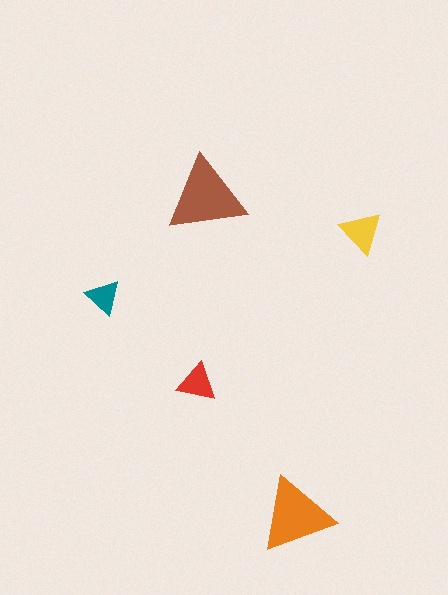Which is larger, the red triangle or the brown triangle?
The brown one.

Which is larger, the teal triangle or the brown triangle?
The brown one.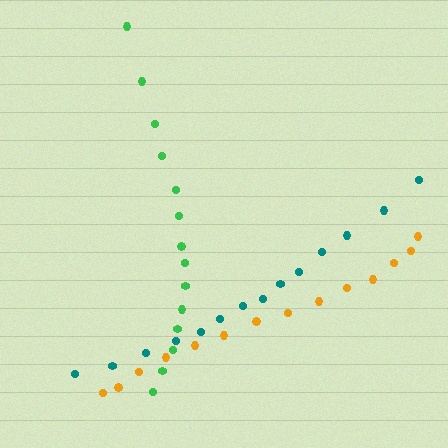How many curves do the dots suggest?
There are 3 distinct paths.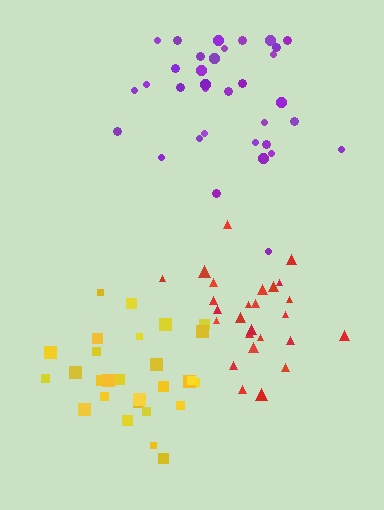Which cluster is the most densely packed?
Red.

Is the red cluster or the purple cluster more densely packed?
Red.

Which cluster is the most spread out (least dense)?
Purple.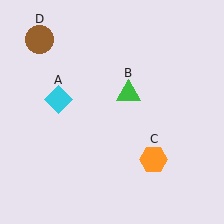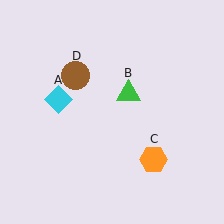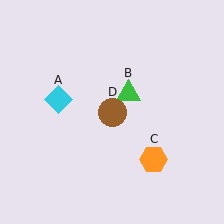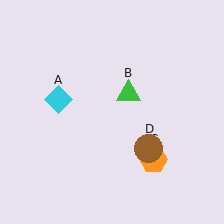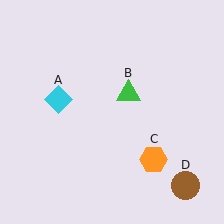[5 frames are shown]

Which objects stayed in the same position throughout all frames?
Cyan diamond (object A) and green triangle (object B) and orange hexagon (object C) remained stationary.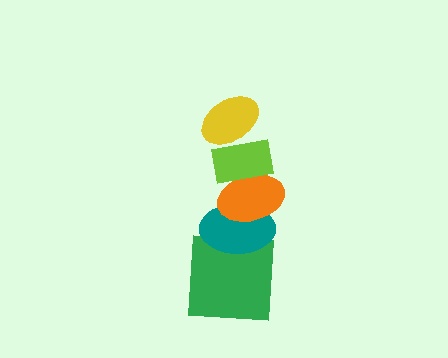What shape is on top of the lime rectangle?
The yellow ellipse is on top of the lime rectangle.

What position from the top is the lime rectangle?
The lime rectangle is 2nd from the top.